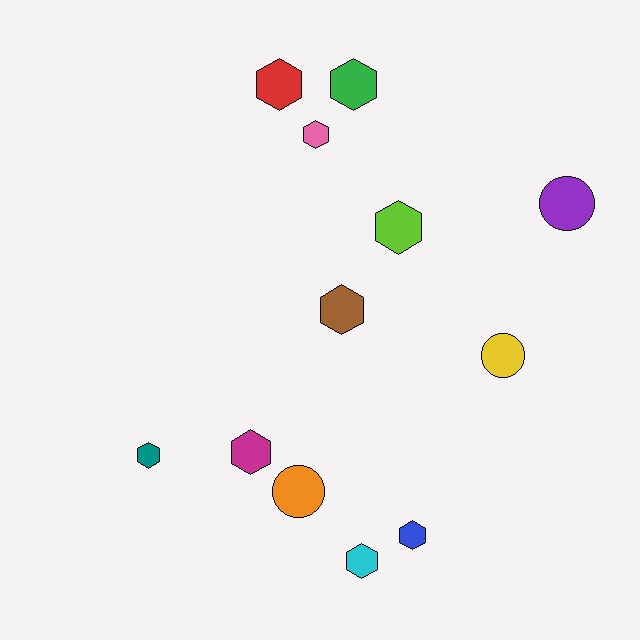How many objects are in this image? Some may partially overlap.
There are 12 objects.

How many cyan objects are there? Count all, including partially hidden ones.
There is 1 cyan object.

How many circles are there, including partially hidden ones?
There are 3 circles.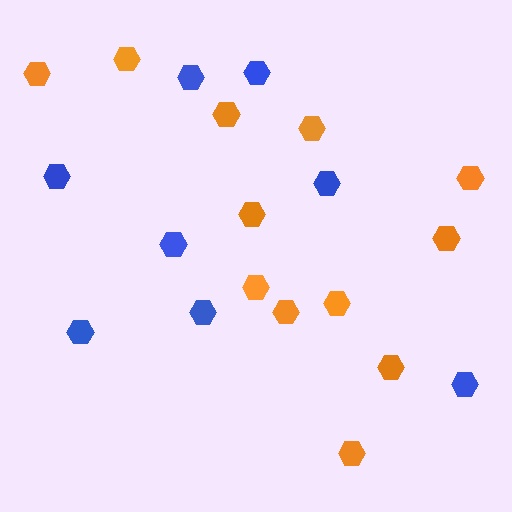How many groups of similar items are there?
There are 2 groups: one group of orange hexagons (12) and one group of blue hexagons (8).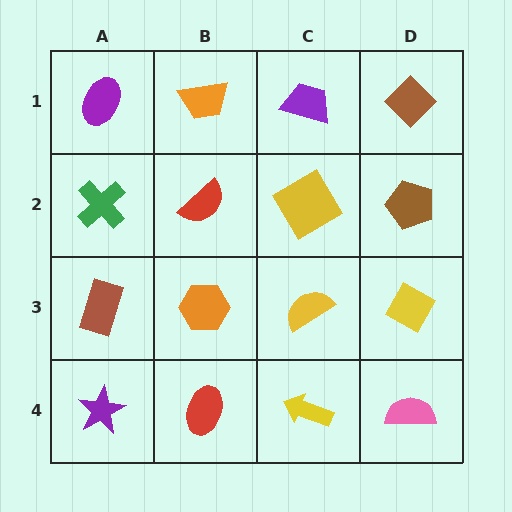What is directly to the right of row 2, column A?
A red semicircle.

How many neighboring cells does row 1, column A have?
2.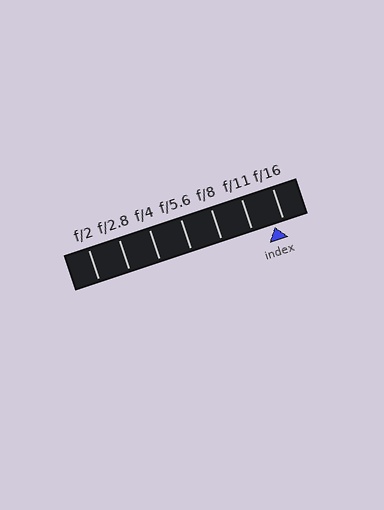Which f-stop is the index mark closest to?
The index mark is closest to f/16.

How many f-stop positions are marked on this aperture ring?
There are 7 f-stop positions marked.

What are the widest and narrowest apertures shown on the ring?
The widest aperture shown is f/2 and the narrowest is f/16.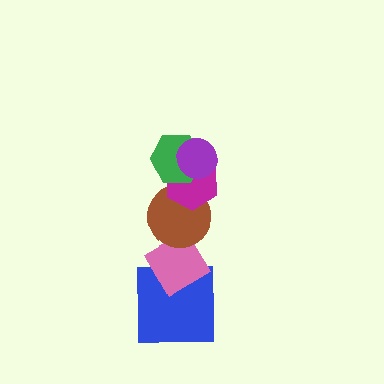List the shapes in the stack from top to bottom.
From top to bottom: the purple circle, the green hexagon, the magenta hexagon, the brown circle, the pink diamond, the blue square.